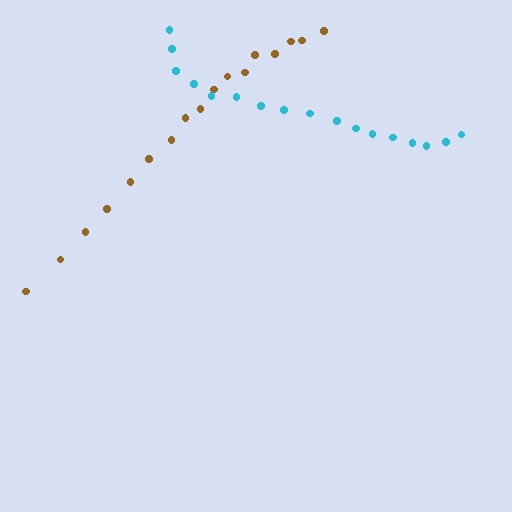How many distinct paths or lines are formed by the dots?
There are 2 distinct paths.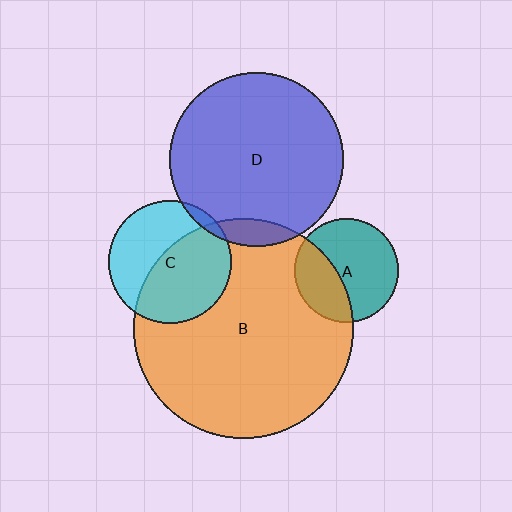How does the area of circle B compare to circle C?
Approximately 3.2 times.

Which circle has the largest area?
Circle B (orange).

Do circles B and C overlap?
Yes.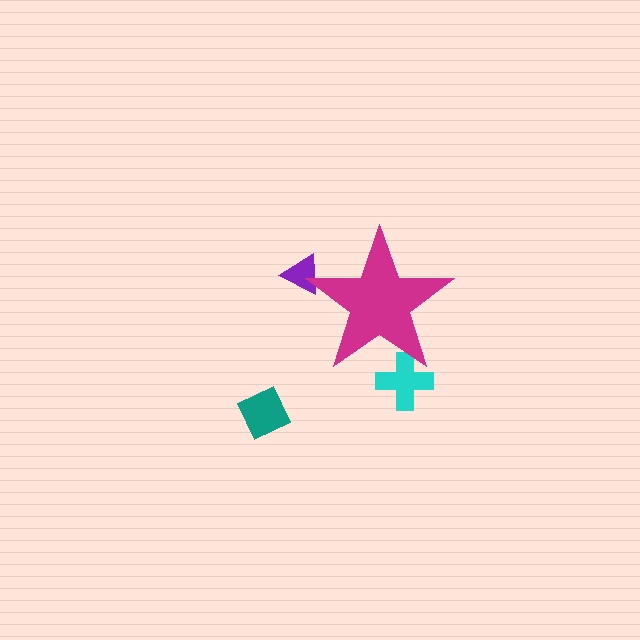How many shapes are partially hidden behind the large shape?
2 shapes are partially hidden.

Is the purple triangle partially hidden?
Yes, the purple triangle is partially hidden behind the magenta star.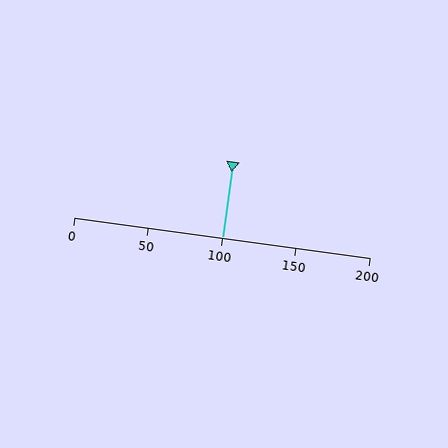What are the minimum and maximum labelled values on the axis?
The axis runs from 0 to 200.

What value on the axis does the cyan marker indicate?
The marker indicates approximately 100.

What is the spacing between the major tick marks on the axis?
The major ticks are spaced 50 apart.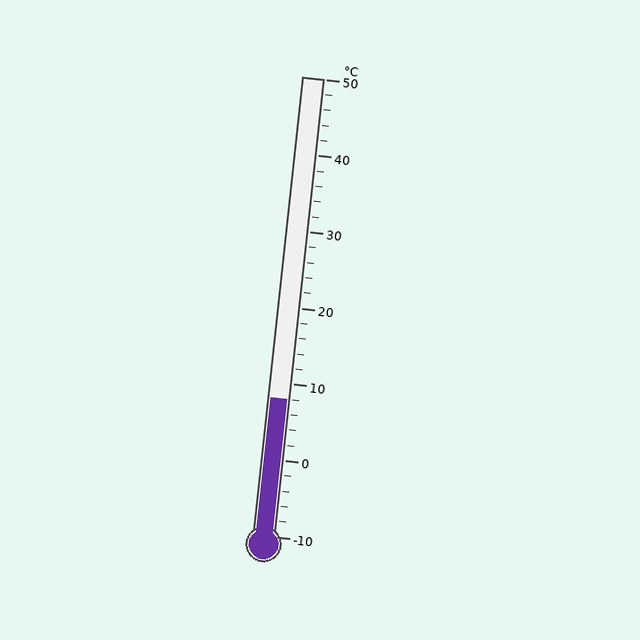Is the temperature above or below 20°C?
The temperature is below 20°C.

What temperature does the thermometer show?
The thermometer shows approximately 8°C.